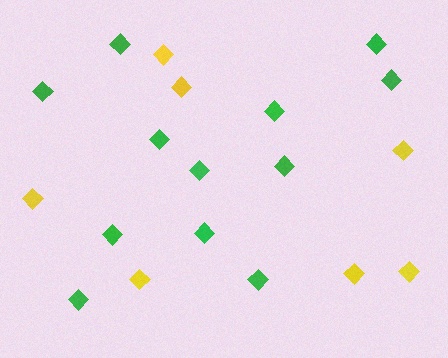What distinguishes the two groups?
There are 2 groups: one group of green diamonds (12) and one group of yellow diamonds (7).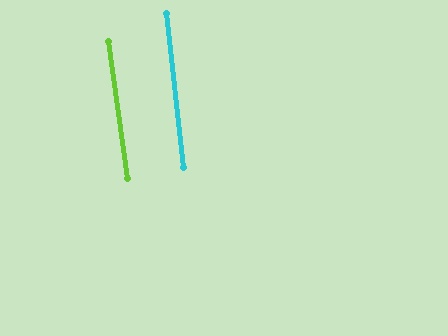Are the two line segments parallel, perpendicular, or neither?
Parallel — their directions differ by only 2.0°.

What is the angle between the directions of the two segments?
Approximately 2 degrees.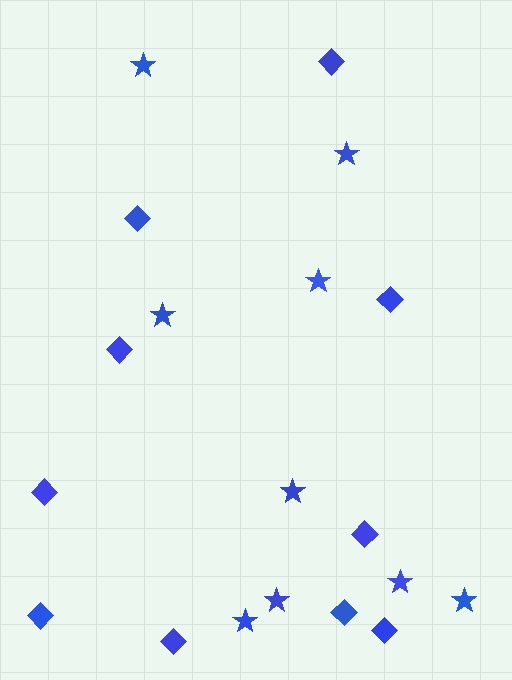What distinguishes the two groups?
There are 2 groups: one group of stars (9) and one group of diamonds (10).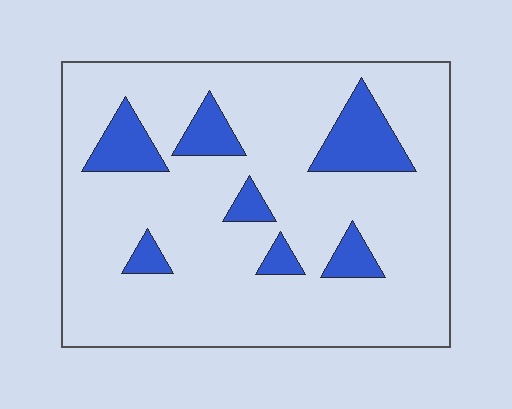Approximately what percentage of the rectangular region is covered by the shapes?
Approximately 15%.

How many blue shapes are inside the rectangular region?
7.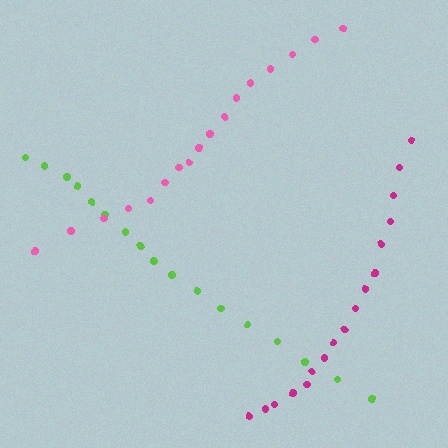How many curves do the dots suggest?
There are 3 distinct paths.